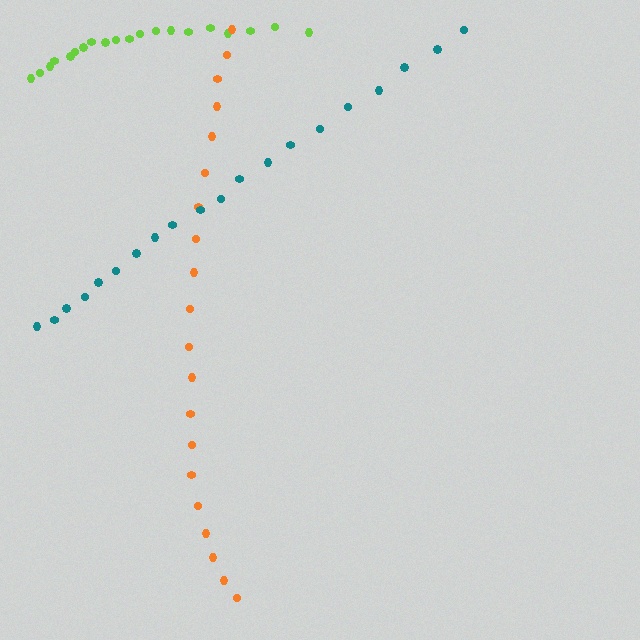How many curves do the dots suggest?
There are 3 distinct paths.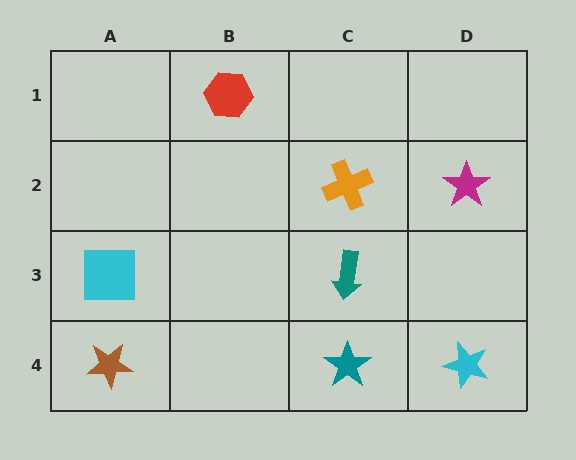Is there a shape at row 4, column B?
No, that cell is empty.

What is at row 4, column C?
A teal star.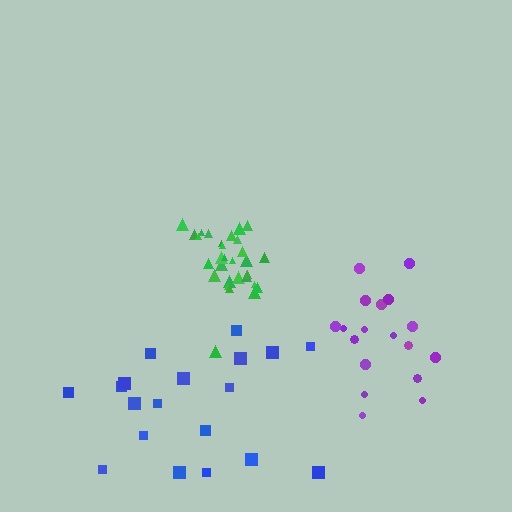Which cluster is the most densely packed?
Green.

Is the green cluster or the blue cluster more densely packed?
Green.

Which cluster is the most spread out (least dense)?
Blue.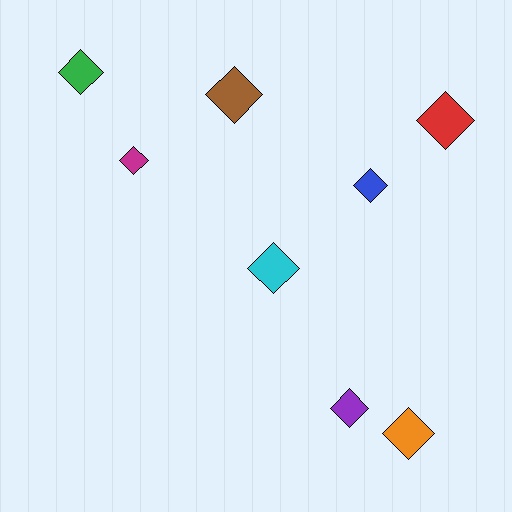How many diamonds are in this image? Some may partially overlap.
There are 8 diamonds.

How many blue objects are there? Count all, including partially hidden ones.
There is 1 blue object.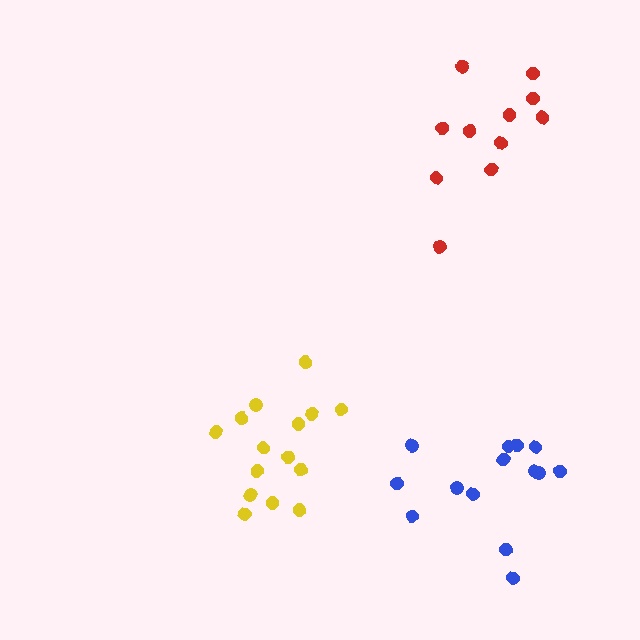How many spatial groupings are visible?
There are 3 spatial groupings.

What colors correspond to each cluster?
The clusters are colored: yellow, red, blue.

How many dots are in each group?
Group 1: 15 dots, Group 2: 11 dots, Group 3: 14 dots (40 total).